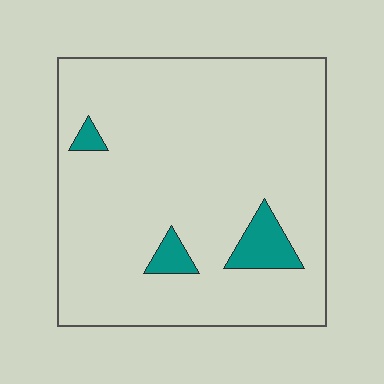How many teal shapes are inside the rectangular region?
3.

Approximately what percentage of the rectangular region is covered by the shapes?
Approximately 5%.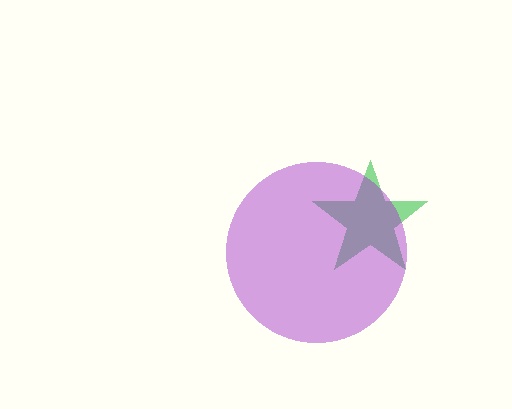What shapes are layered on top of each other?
The layered shapes are: a green star, a purple circle.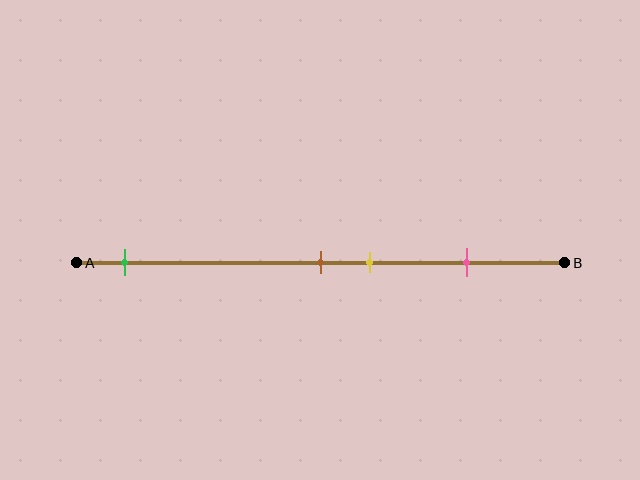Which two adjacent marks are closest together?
The brown and yellow marks are the closest adjacent pair.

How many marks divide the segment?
There are 4 marks dividing the segment.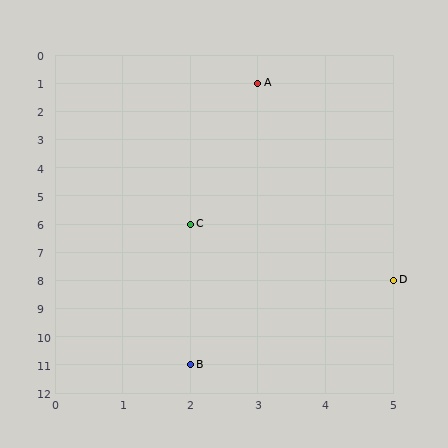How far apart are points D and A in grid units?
Points D and A are 2 columns and 7 rows apart (about 7.3 grid units diagonally).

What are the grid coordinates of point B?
Point B is at grid coordinates (2, 11).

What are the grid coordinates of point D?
Point D is at grid coordinates (5, 8).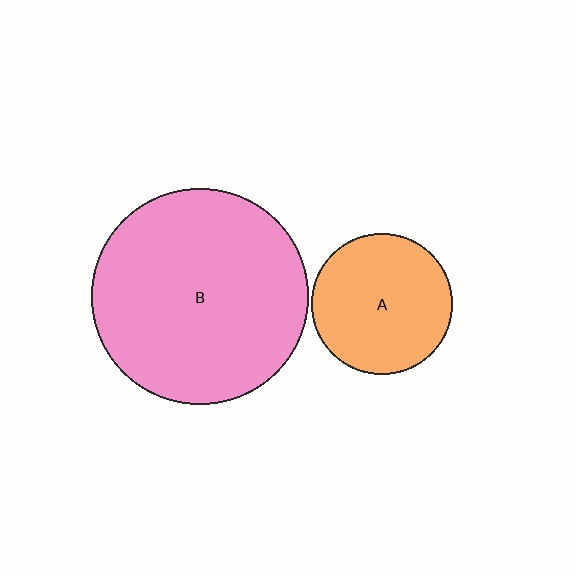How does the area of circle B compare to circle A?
Approximately 2.4 times.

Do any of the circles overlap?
No, none of the circles overlap.